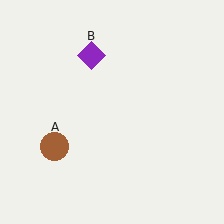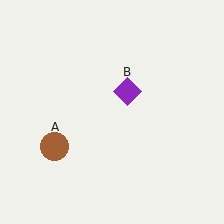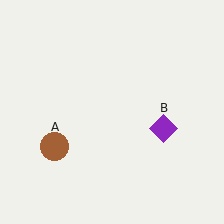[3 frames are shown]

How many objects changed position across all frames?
1 object changed position: purple diamond (object B).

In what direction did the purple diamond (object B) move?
The purple diamond (object B) moved down and to the right.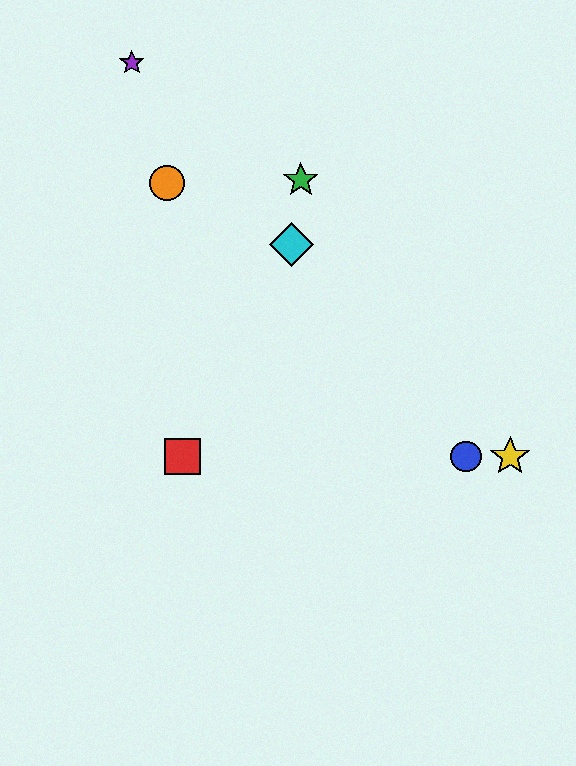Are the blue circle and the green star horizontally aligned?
No, the blue circle is at y≈457 and the green star is at y≈180.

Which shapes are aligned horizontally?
The red square, the blue circle, the yellow star are aligned horizontally.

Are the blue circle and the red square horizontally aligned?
Yes, both are at y≈457.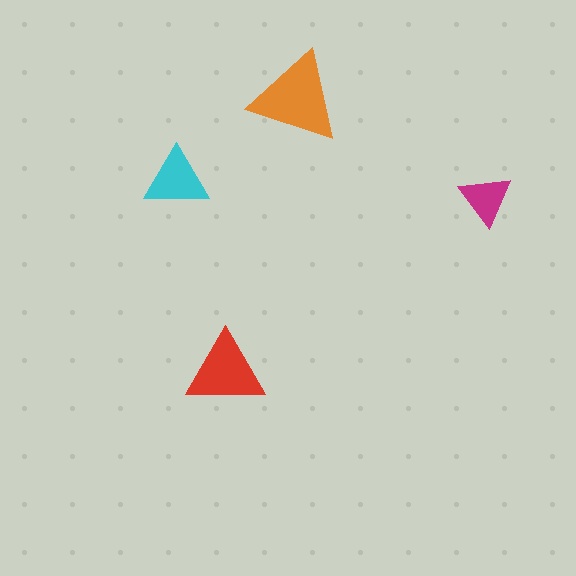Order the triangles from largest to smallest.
the orange one, the red one, the cyan one, the magenta one.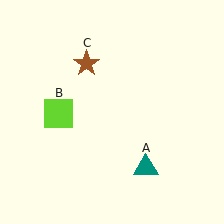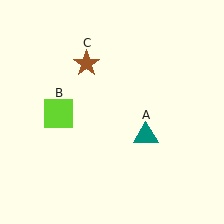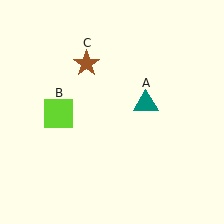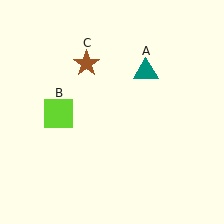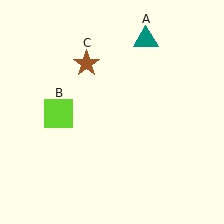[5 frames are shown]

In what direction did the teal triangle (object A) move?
The teal triangle (object A) moved up.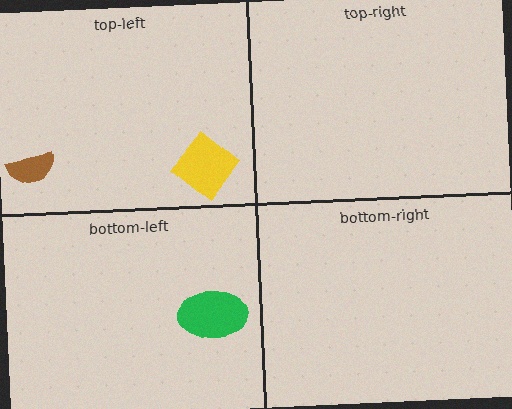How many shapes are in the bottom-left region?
1.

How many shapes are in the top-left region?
2.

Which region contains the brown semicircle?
The top-left region.